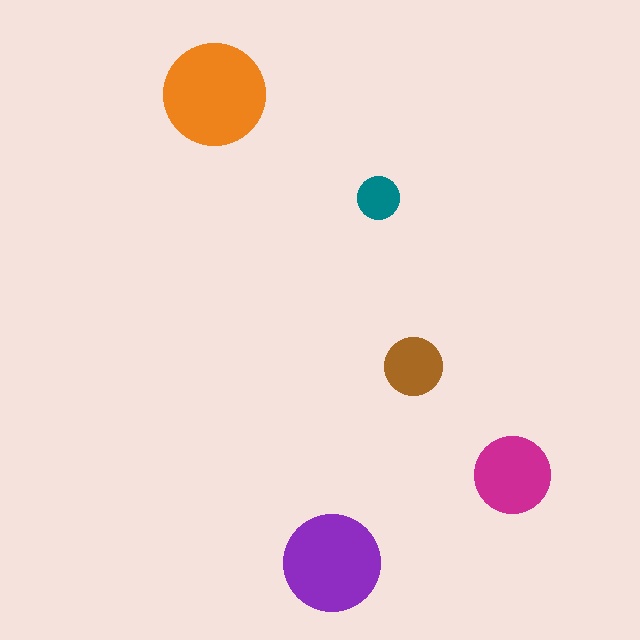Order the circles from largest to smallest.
the orange one, the purple one, the magenta one, the brown one, the teal one.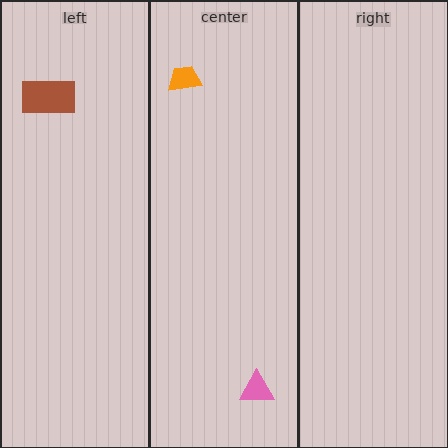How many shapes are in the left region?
1.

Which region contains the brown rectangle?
The left region.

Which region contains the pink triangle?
The center region.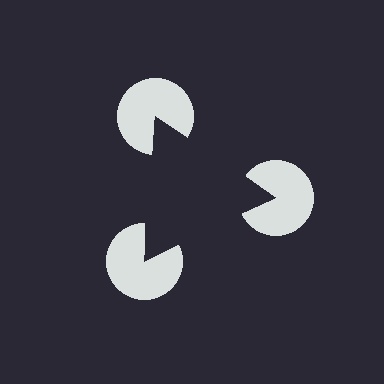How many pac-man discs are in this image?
There are 3 — one at each vertex of the illusory triangle.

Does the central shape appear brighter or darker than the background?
It typically appears slightly darker than the background, even though no actual brightness change is drawn.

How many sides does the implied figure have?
3 sides.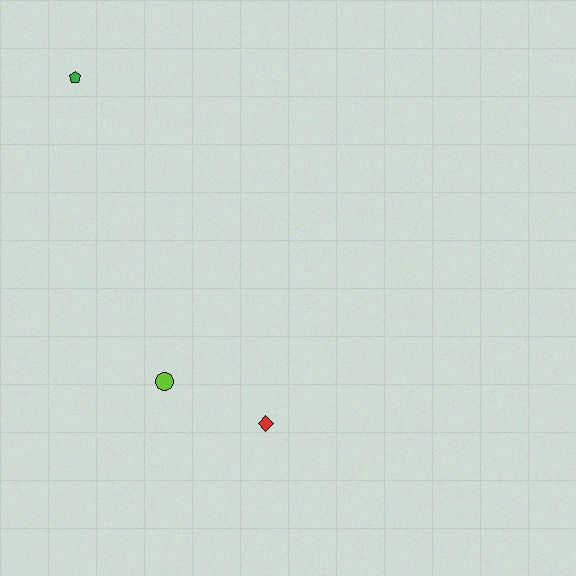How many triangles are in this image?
There are no triangles.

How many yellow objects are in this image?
There are no yellow objects.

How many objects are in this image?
There are 3 objects.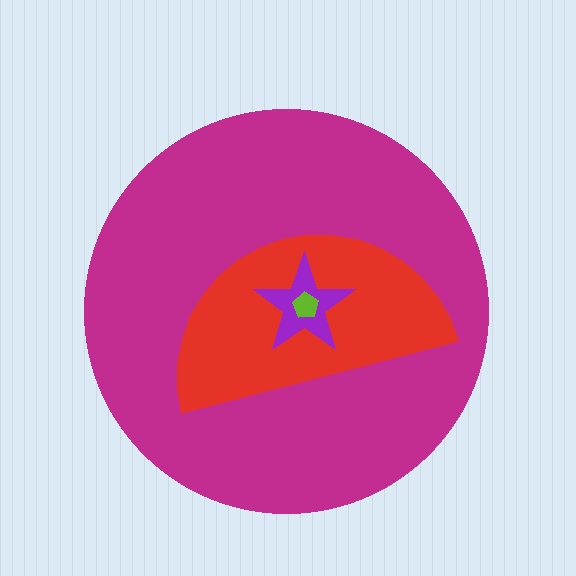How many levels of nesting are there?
4.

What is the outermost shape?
The magenta circle.